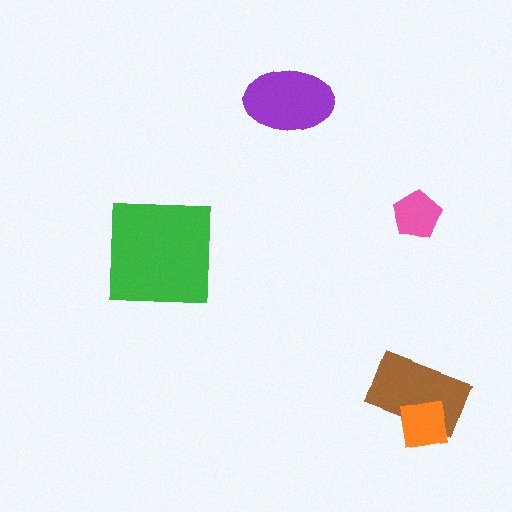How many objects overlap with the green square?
0 objects overlap with the green square.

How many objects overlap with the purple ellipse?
0 objects overlap with the purple ellipse.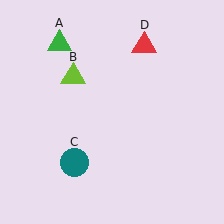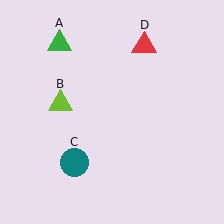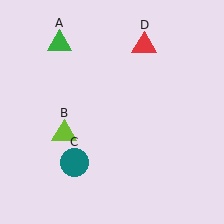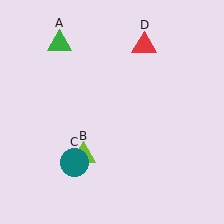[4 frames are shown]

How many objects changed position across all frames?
1 object changed position: lime triangle (object B).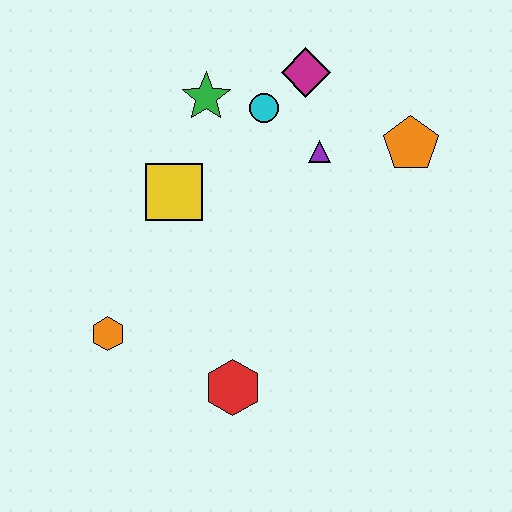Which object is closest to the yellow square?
The green star is closest to the yellow square.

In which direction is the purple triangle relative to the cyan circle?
The purple triangle is to the right of the cyan circle.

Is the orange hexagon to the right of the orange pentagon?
No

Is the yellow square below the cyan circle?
Yes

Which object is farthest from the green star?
The red hexagon is farthest from the green star.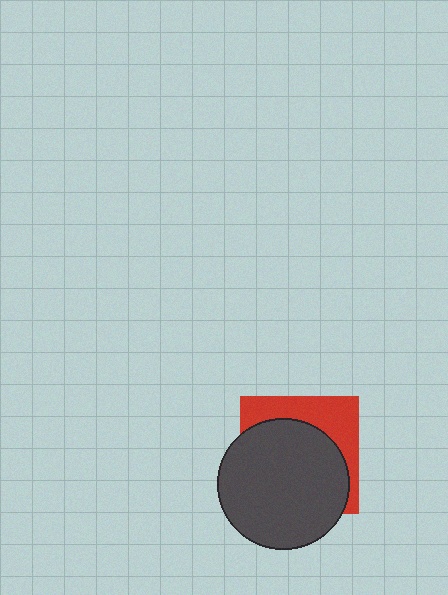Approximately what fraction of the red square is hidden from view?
Roughly 66% of the red square is hidden behind the dark gray circle.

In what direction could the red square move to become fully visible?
The red square could move toward the upper-right. That would shift it out from behind the dark gray circle entirely.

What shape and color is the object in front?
The object in front is a dark gray circle.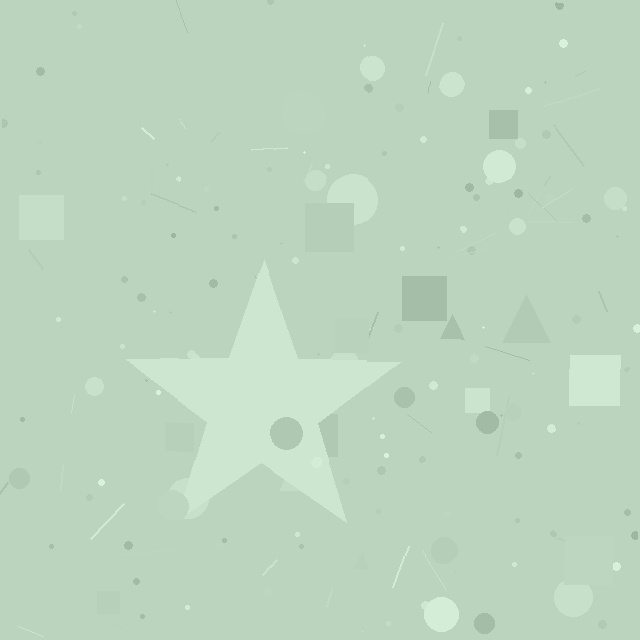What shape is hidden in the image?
A star is hidden in the image.